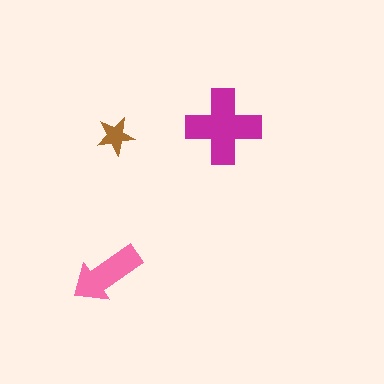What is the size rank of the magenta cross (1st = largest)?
1st.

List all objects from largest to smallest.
The magenta cross, the pink arrow, the brown star.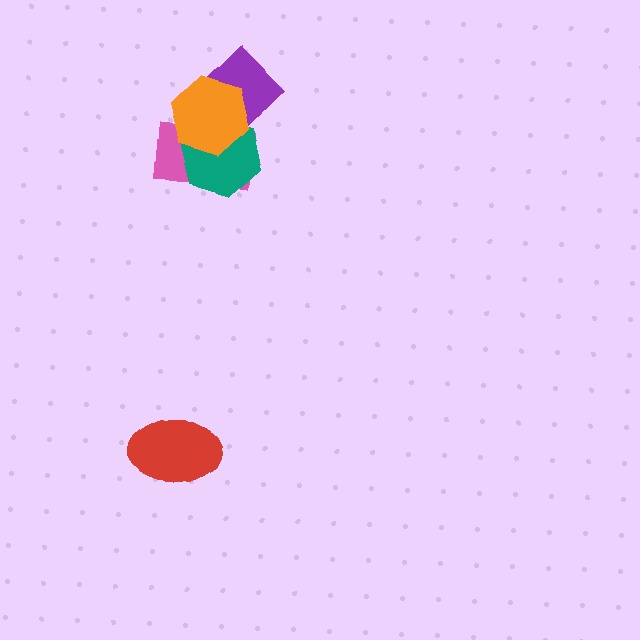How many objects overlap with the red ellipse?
0 objects overlap with the red ellipse.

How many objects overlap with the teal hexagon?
3 objects overlap with the teal hexagon.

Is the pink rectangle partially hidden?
Yes, it is partially covered by another shape.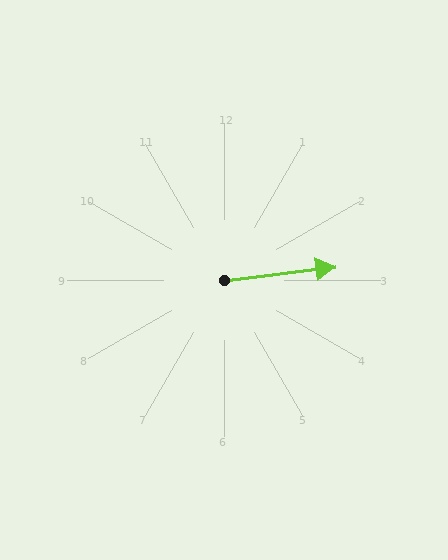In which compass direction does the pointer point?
East.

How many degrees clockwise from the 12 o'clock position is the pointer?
Approximately 83 degrees.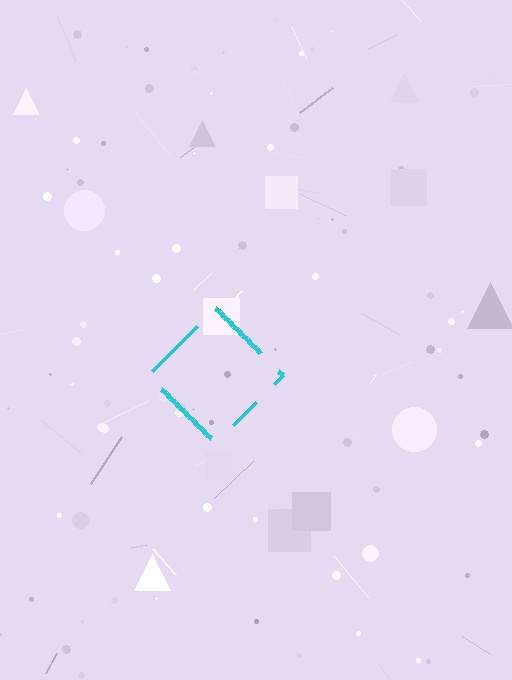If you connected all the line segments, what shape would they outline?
They would outline a diamond.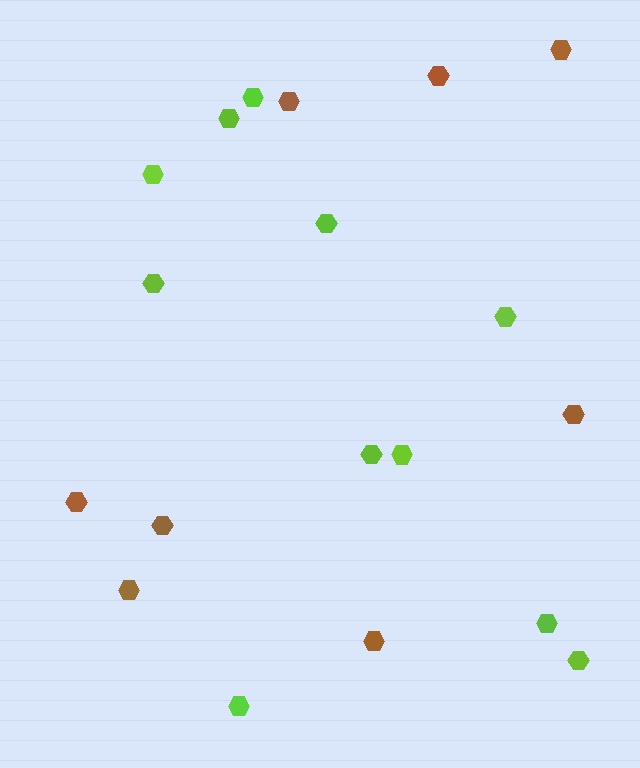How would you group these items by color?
There are 2 groups: one group of brown hexagons (8) and one group of lime hexagons (11).